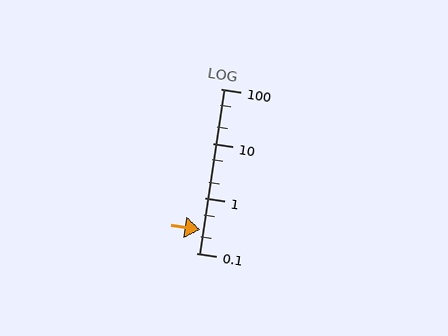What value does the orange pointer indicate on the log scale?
The pointer indicates approximately 0.27.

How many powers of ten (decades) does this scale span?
The scale spans 3 decades, from 0.1 to 100.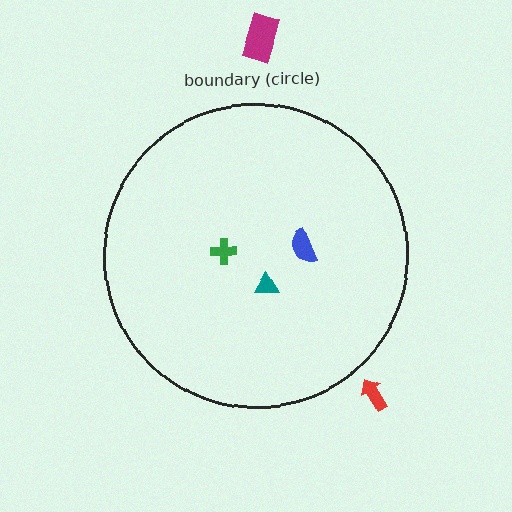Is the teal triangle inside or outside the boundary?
Inside.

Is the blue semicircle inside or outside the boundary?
Inside.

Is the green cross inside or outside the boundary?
Inside.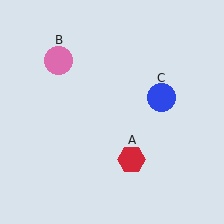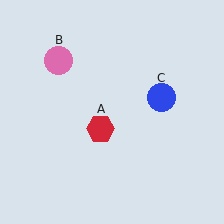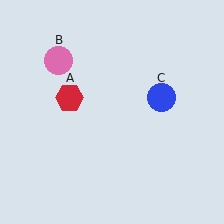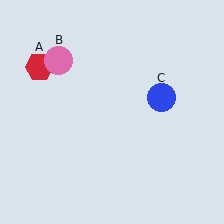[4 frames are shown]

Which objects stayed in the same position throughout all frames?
Pink circle (object B) and blue circle (object C) remained stationary.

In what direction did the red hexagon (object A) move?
The red hexagon (object A) moved up and to the left.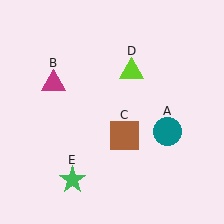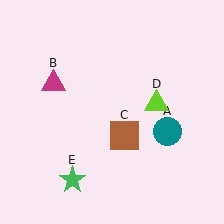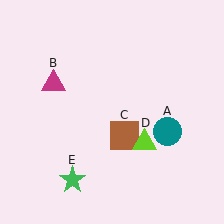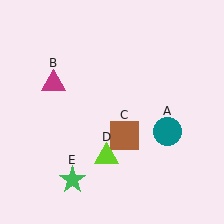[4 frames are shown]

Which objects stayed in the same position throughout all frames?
Teal circle (object A) and magenta triangle (object B) and brown square (object C) and green star (object E) remained stationary.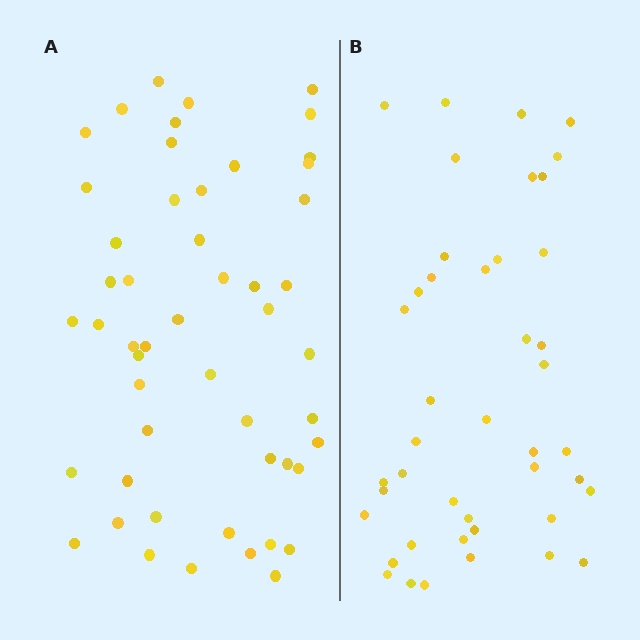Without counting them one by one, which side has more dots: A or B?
Region A (the left region) has more dots.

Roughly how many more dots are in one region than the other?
Region A has roughly 8 or so more dots than region B.